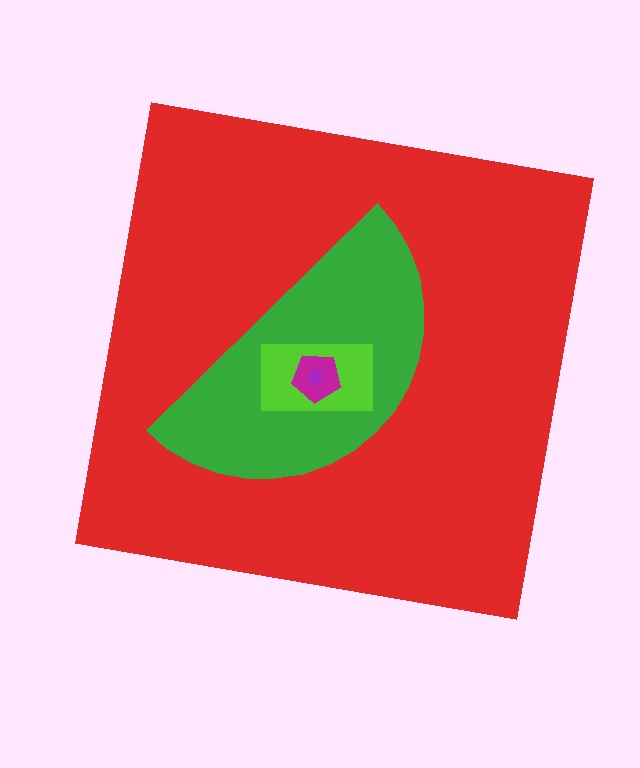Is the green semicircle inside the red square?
Yes.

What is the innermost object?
The purple circle.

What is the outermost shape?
The red square.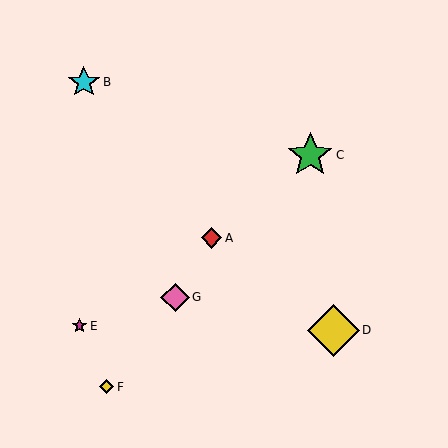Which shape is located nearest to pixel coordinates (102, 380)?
The yellow diamond (labeled F) at (106, 387) is nearest to that location.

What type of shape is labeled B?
Shape B is a cyan star.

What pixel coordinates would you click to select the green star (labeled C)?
Click at (310, 155) to select the green star C.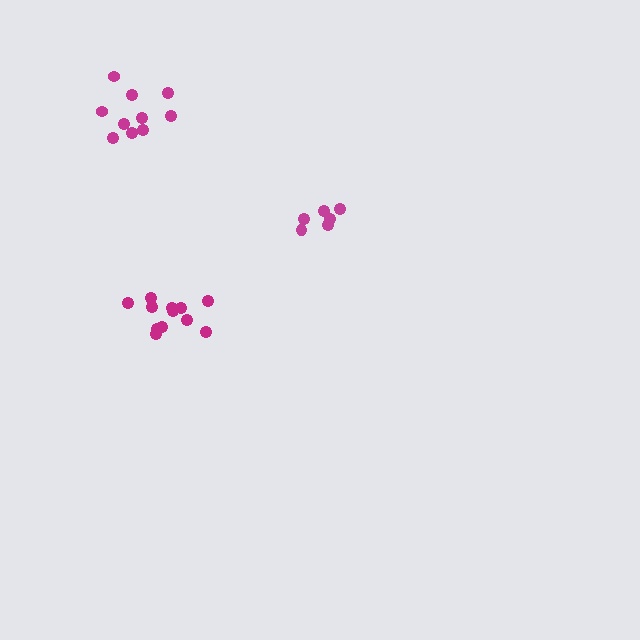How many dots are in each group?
Group 1: 6 dots, Group 2: 10 dots, Group 3: 12 dots (28 total).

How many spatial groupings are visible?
There are 3 spatial groupings.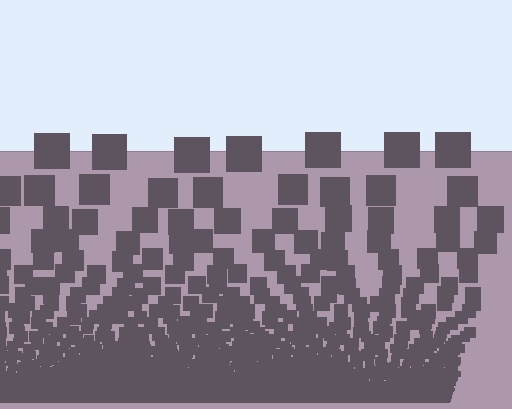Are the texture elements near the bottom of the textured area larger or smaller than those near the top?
Smaller. The gradient is inverted — elements near the bottom are smaller and denser.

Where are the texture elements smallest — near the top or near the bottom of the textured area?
Near the bottom.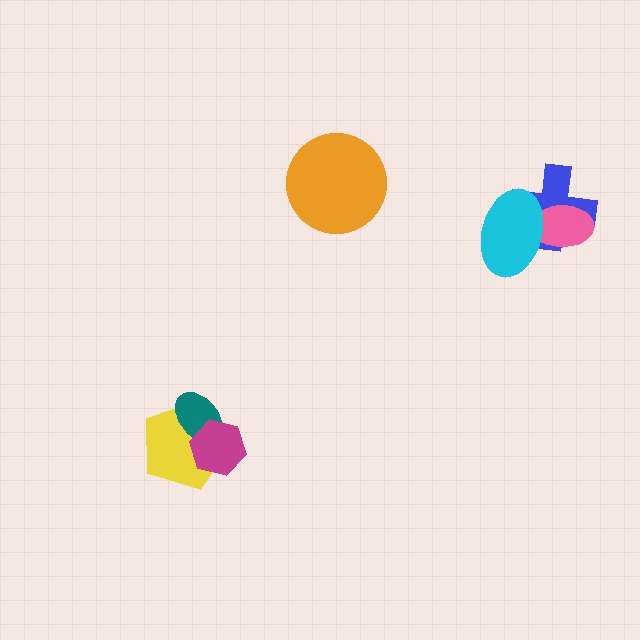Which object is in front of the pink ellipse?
The cyan ellipse is in front of the pink ellipse.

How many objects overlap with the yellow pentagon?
2 objects overlap with the yellow pentagon.